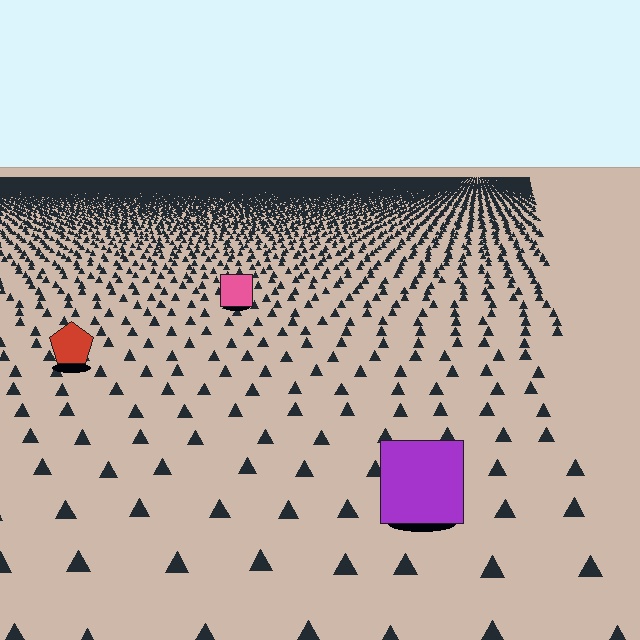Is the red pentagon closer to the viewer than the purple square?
No. The purple square is closer — you can tell from the texture gradient: the ground texture is coarser near it.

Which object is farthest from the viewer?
The pink square is farthest from the viewer. It appears smaller and the ground texture around it is denser.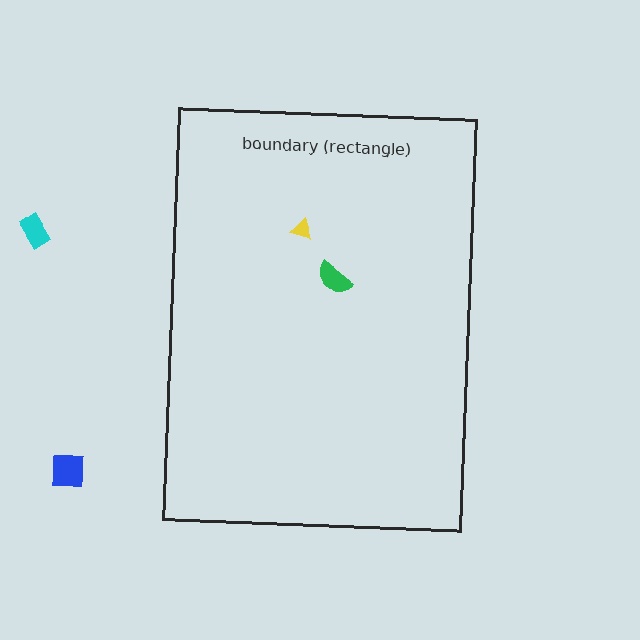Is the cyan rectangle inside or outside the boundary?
Outside.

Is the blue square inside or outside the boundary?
Outside.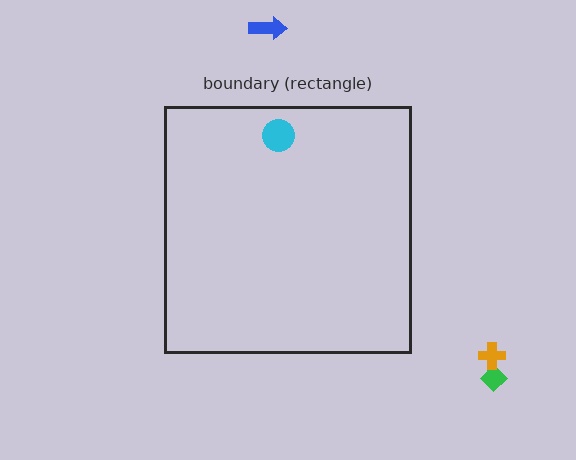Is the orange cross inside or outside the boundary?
Outside.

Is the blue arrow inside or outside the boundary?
Outside.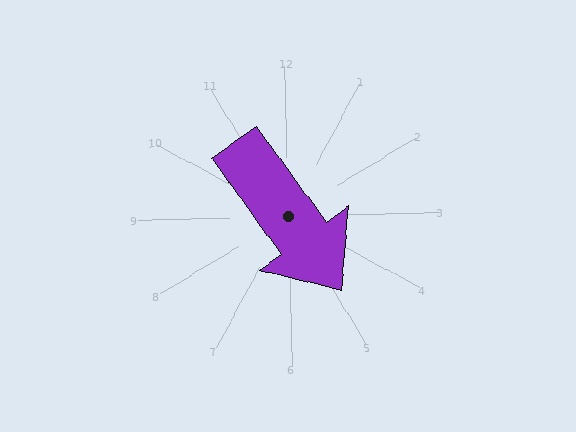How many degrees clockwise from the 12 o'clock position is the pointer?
Approximately 145 degrees.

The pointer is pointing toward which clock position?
Roughly 5 o'clock.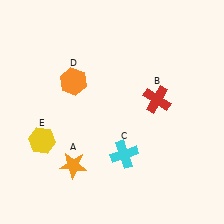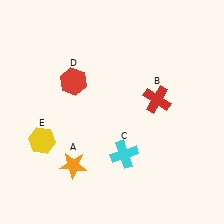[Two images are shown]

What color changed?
The hexagon (D) changed from orange in Image 1 to red in Image 2.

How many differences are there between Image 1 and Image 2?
There is 1 difference between the two images.